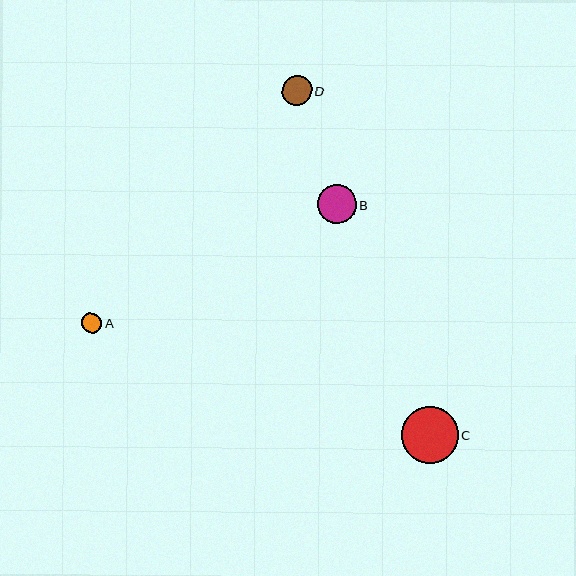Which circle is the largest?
Circle C is the largest with a size of approximately 56 pixels.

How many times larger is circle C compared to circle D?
Circle C is approximately 1.9 times the size of circle D.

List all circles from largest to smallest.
From largest to smallest: C, B, D, A.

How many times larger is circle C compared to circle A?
Circle C is approximately 2.8 times the size of circle A.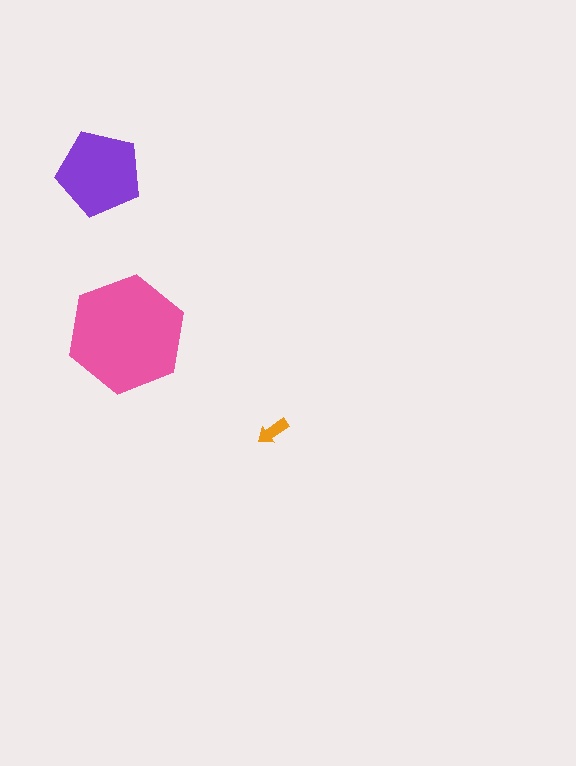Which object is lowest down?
The orange arrow is bottommost.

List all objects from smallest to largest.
The orange arrow, the purple pentagon, the pink hexagon.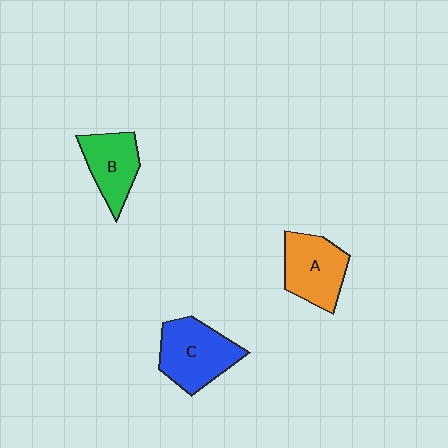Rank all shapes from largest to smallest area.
From largest to smallest: C (blue), A (orange), B (green).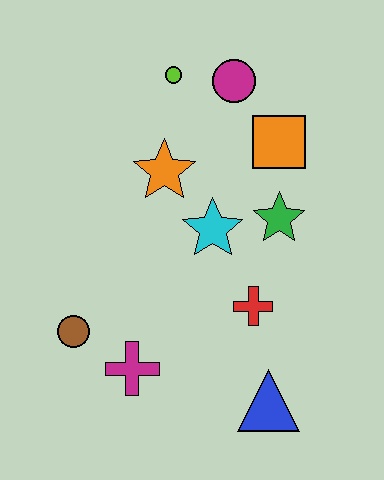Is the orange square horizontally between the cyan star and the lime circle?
No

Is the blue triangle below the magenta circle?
Yes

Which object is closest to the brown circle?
The magenta cross is closest to the brown circle.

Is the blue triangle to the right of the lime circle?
Yes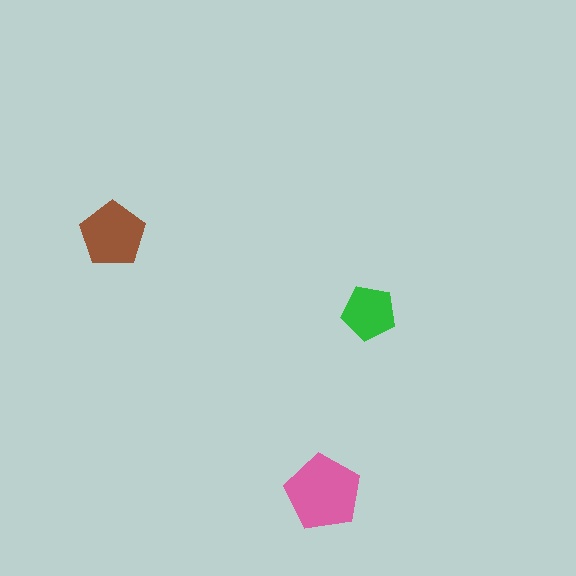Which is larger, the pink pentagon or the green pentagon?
The pink one.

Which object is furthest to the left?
The brown pentagon is leftmost.